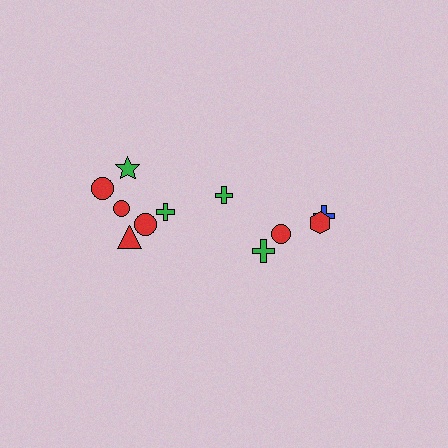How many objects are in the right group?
There are 4 objects.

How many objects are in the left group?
There are 7 objects.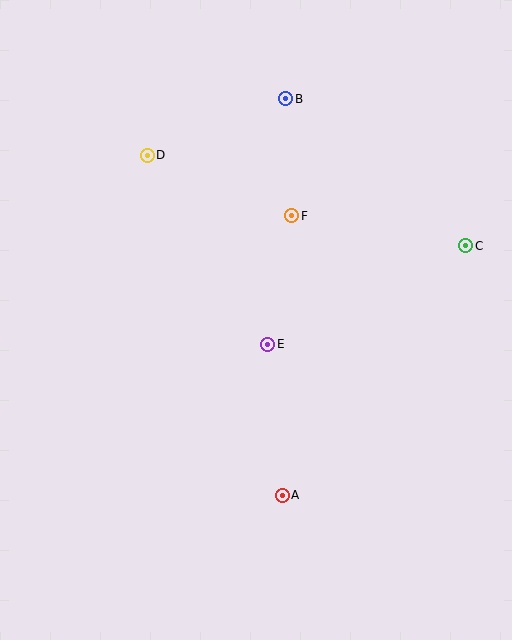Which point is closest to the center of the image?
Point E at (268, 344) is closest to the center.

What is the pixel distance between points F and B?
The distance between F and B is 117 pixels.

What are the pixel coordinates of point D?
Point D is at (147, 155).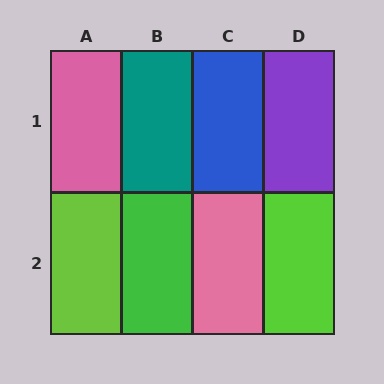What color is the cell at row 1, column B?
Teal.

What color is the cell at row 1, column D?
Purple.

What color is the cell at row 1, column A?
Pink.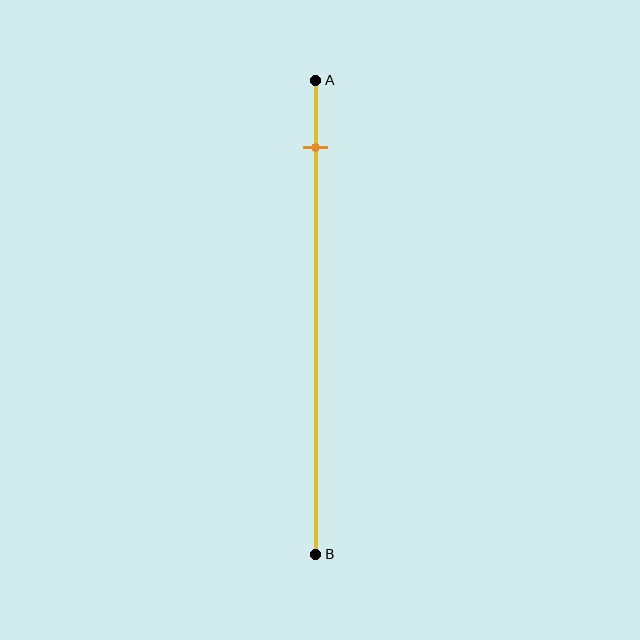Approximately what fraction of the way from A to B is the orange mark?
The orange mark is approximately 15% of the way from A to B.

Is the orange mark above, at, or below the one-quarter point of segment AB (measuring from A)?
The orange mark is above the one-quarter point of segment AB.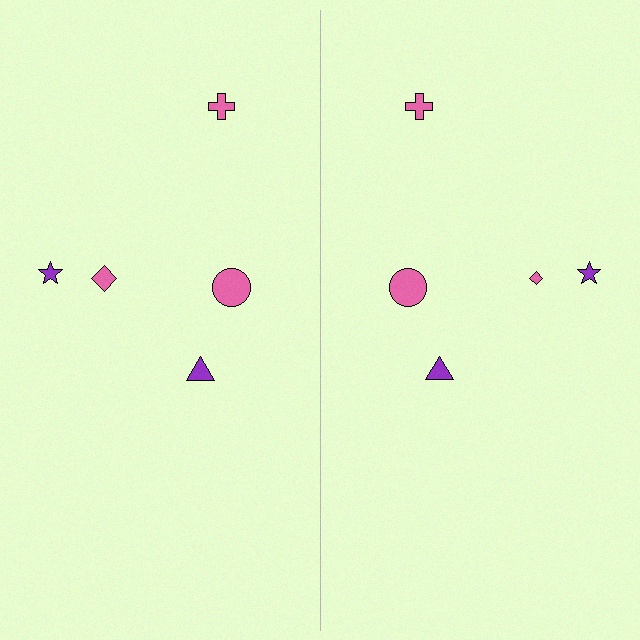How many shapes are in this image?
There are 10 shapes in this image.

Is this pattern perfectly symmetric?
No, the pattern is not perfectly symmetric. The pink diamond on the right side has a different size than its mirror counterpart.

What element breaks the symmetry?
The pink diamond on the right side has a different size than its mirror counterpart.